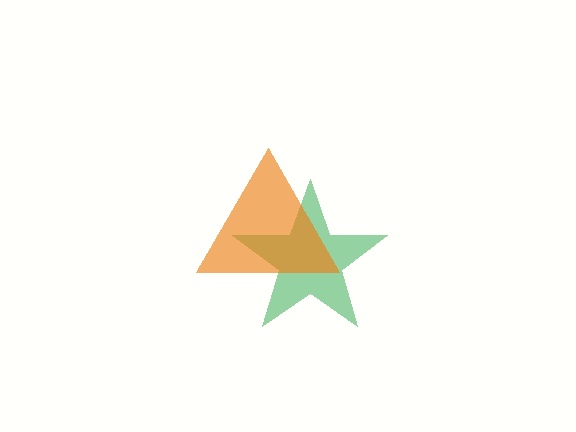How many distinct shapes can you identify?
There are 2 distinct shapes: a green star, an orange triangle.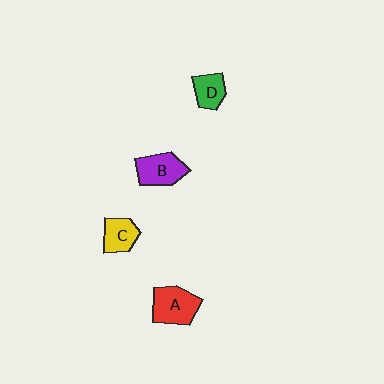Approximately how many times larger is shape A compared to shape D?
Approximately 1.6 times.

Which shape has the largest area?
Shape A (red).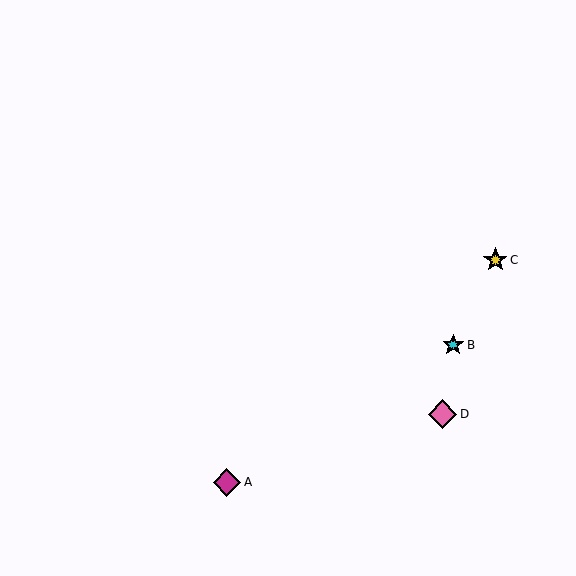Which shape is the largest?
The pink diamond (labeled D) is the largest.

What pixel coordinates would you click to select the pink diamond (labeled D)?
Click at (443, 414) to select the pink diamond D.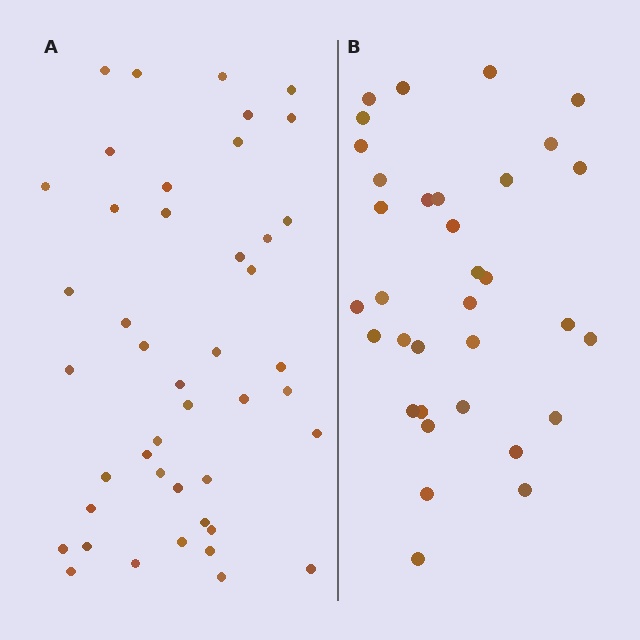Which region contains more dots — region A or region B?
Region A (the left region) has more dots.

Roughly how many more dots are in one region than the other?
Region A has roughly 10 or so more dots than region B.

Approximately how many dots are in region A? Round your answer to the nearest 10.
About 40 dots. (The exact count is 44, which rounds to 40.)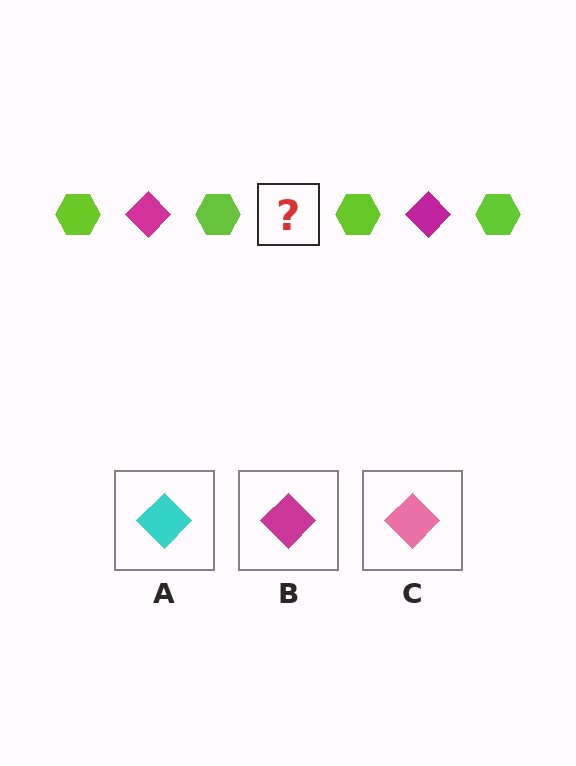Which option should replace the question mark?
Option B.